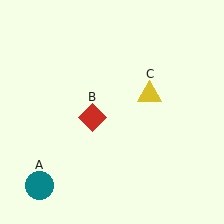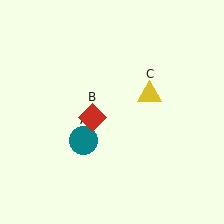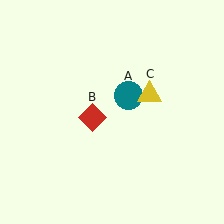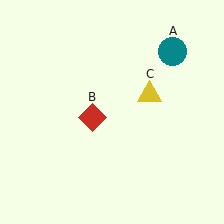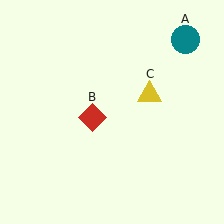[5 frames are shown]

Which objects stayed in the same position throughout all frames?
Red diamond (object B) and yellow triangle (object C) remained stationary.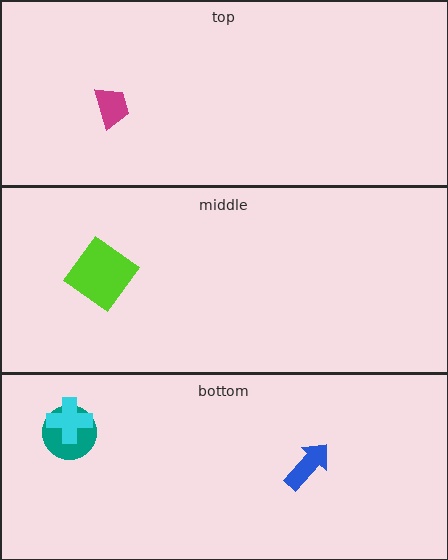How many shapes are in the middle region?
1.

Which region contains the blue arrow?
The bottom region.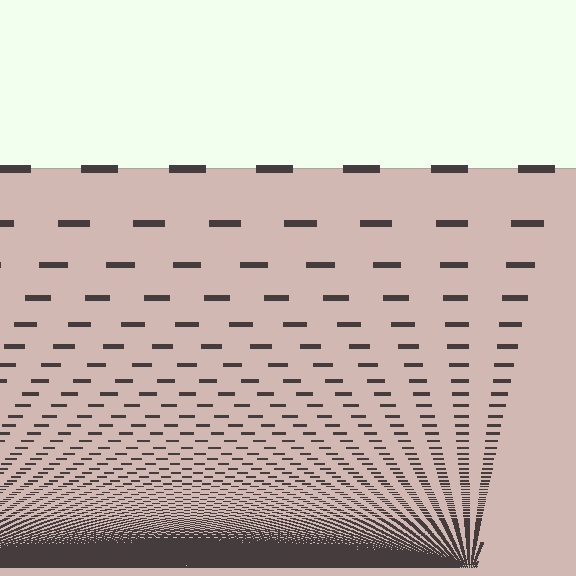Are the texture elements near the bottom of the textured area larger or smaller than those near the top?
Smaller. The gradient is inverted — elements near the bottom are smaller and denser.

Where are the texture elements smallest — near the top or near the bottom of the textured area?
Near the bottom.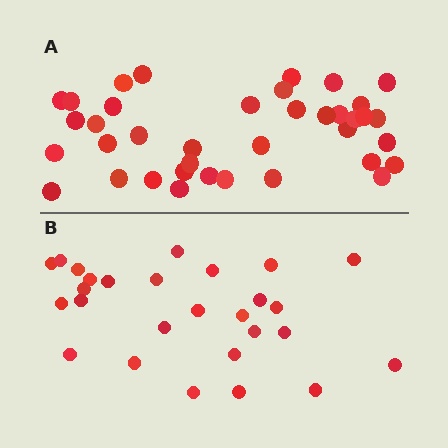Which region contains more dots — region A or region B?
Region A (the top region) has more dots.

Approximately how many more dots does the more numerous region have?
Region A has roughly 12 or so more dots than region B.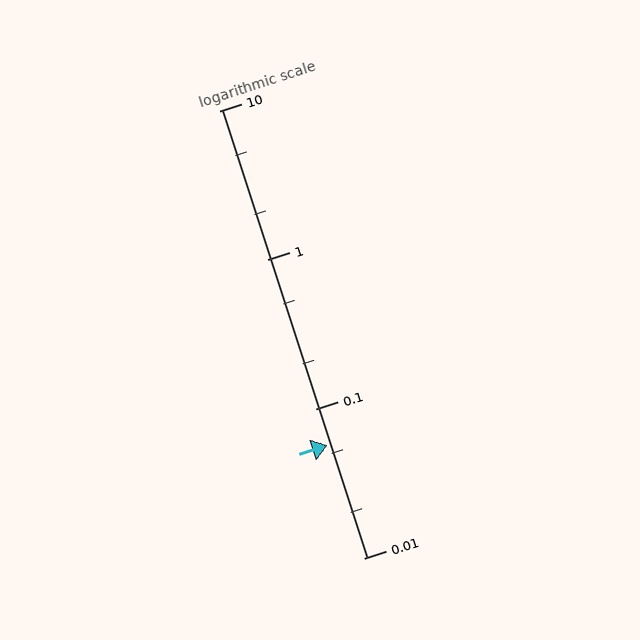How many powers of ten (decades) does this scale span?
The scale spans 3 decades, from 0.01 to 10.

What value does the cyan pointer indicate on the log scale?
The pointer indicates approximately 0.057.